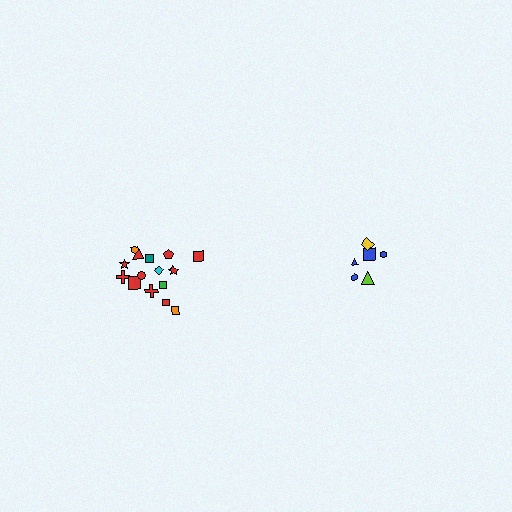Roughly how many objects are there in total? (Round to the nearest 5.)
Roughly 20 objects in total.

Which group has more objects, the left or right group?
The left group.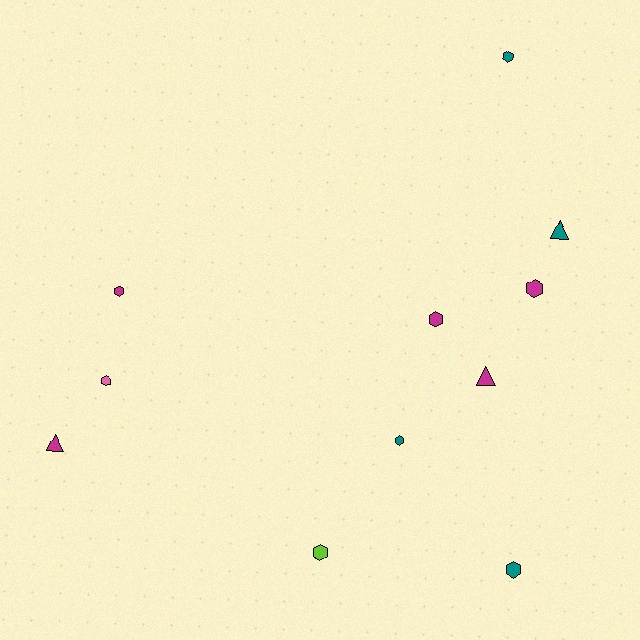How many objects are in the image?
There are 11 objects.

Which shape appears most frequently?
Hexagon, with 8 objects.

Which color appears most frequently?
Magenta, with 5 objects.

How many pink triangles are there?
There are no pink triangles.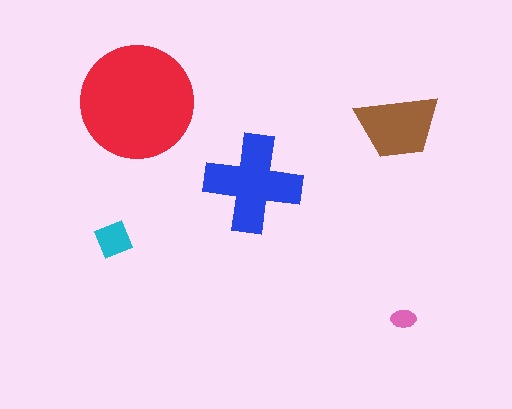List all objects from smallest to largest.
The pink ellipse, the cyan square, the brown trapezoid, the blue cross, the red circle.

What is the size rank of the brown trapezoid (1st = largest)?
3rd.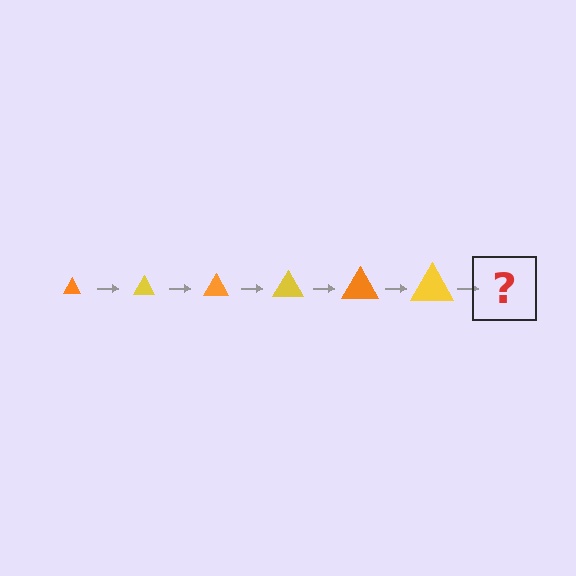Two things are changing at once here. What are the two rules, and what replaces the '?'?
The two rules are that the triangle grows larger each step and the color cycles through orange and yellow. The '?' should be an orange triangle, larger than the previous one.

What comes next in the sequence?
The next element should be an orange triangle, larger than the previous one.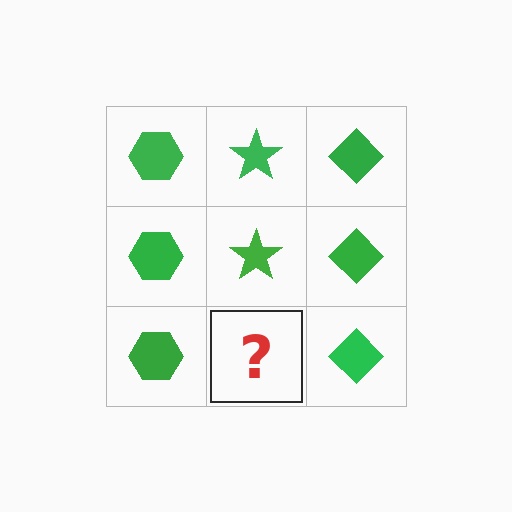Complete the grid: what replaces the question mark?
The question mark should be replaced with a green star.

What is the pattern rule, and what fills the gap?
The rule is that each column has a consistent shape. The gap should be filled with a green star.